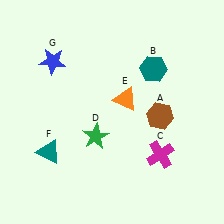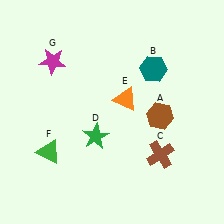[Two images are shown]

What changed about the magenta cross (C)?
In Image 1, C is magenta. In Image 2, it changed to brown.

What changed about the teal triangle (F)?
In Image 1, F is teal. In Image 2, it changed to green.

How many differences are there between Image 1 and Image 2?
There are 3 differences between the two images.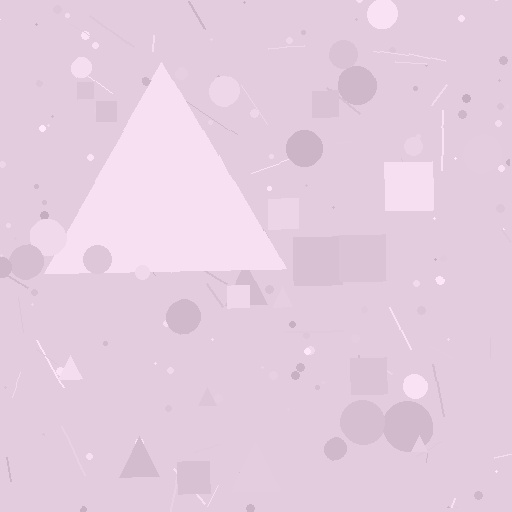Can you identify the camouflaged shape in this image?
The camouflaged shape is a triangle.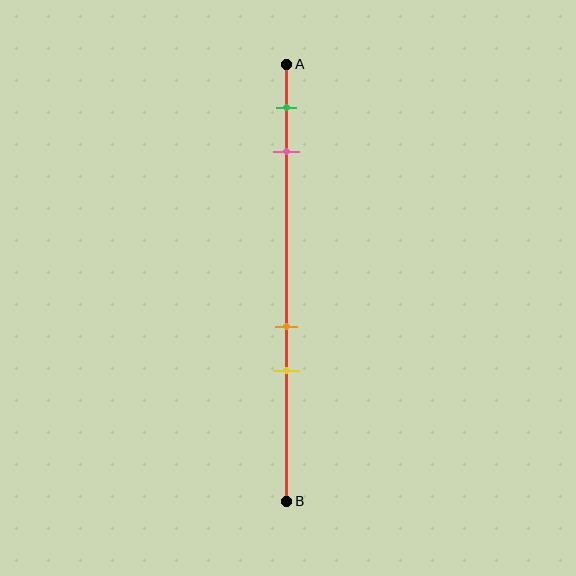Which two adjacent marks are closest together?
The orange and yellow marks are the closest adjacent pair.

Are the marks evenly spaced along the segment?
No, the marks are not evenly spaced.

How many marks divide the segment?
There are 4 marks dividing the segment.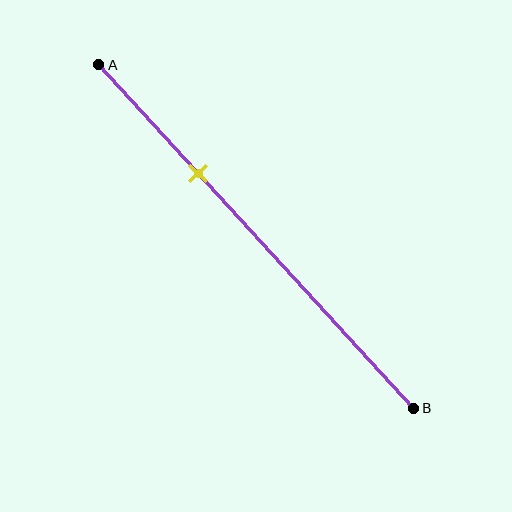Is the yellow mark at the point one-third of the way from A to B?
Yes, the mark is approximately at the one-third point.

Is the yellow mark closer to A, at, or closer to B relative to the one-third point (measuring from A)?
The yellow mark is approximately at the one-third point of segment AB.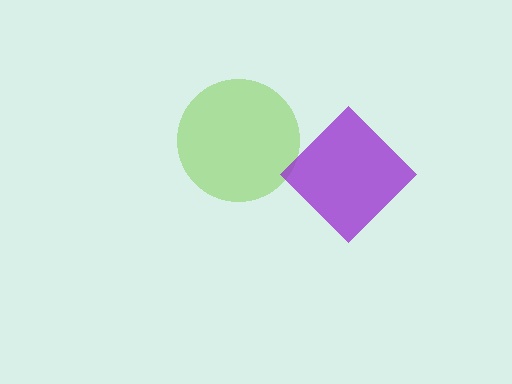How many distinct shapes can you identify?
There are 2 distinct shapes: a lime circle, a purple diamond.